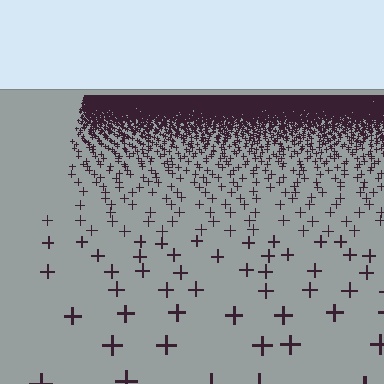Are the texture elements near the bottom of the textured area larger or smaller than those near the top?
Larger. Near the bottom, elements are closer to the viewer and appear at a bigger on-screen size.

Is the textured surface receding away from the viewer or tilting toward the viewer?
The surface is receding away from the viewer. Texture elements get smaller and denser toward the top.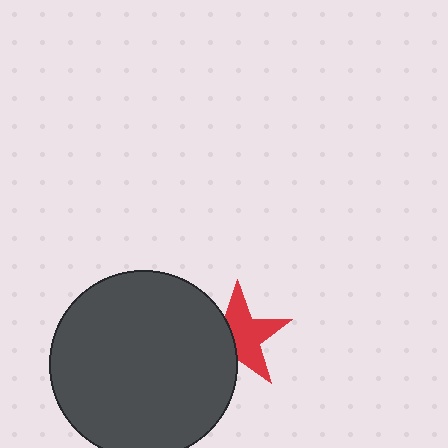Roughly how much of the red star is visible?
About half of it is visible (roughly 62%).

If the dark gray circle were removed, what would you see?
You would see the complete red star.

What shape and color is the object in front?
The object in front is a dark gray circle.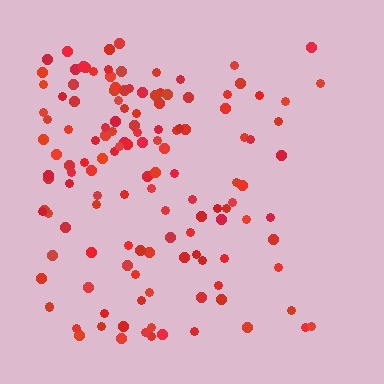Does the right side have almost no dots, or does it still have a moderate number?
Still a moderate number, just noticeably fewer than the left.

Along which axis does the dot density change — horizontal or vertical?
Horizontal.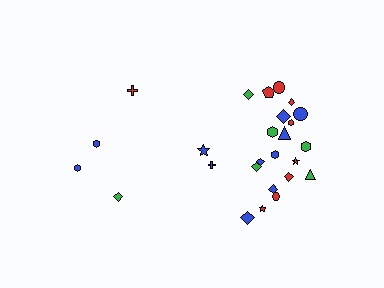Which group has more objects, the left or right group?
The right group.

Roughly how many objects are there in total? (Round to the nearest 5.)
Roughly 25 objects in total.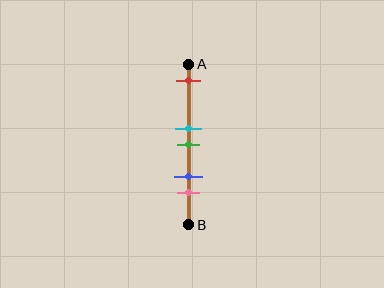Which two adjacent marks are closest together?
The cyan and green marks are the closest adjacent pair.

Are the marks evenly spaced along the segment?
No, the marks are not evenly spaced.